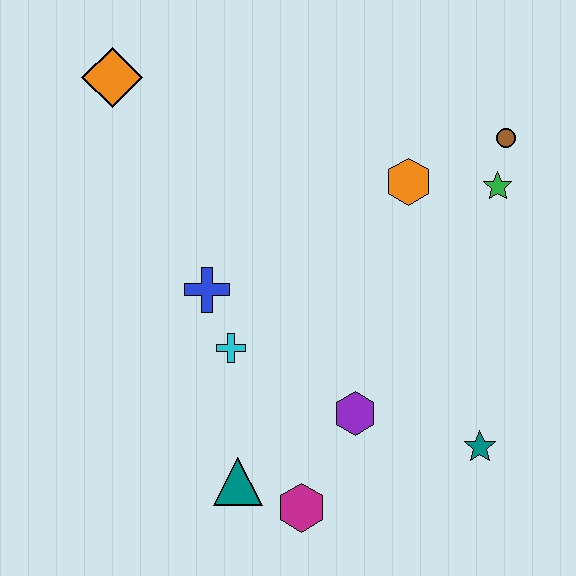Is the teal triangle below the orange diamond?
Yes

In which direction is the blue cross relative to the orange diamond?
The blue cross is below the orange diamond.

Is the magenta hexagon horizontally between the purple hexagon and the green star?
No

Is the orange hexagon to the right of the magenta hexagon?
Yes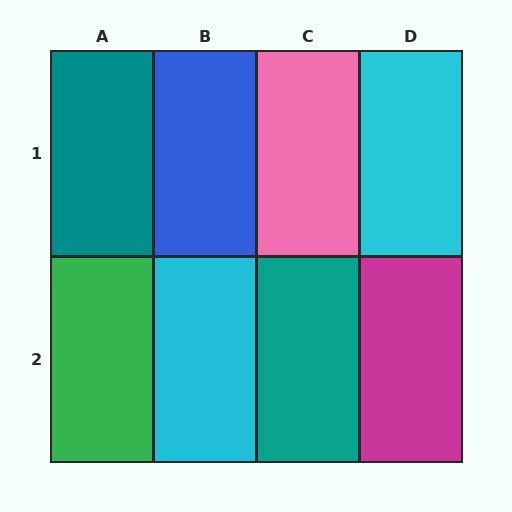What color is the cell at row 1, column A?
Teal.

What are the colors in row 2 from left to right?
Green, cyan, teal, magenta.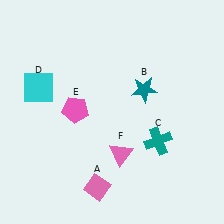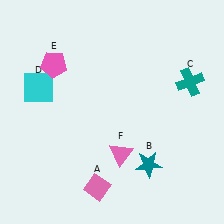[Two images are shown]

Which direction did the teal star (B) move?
The teal star (B) moved down.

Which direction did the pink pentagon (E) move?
The pink pentagon (E) moved up.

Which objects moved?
The objects that moved are: the teal star (B), the teal cross (C), the pink pentagon (E).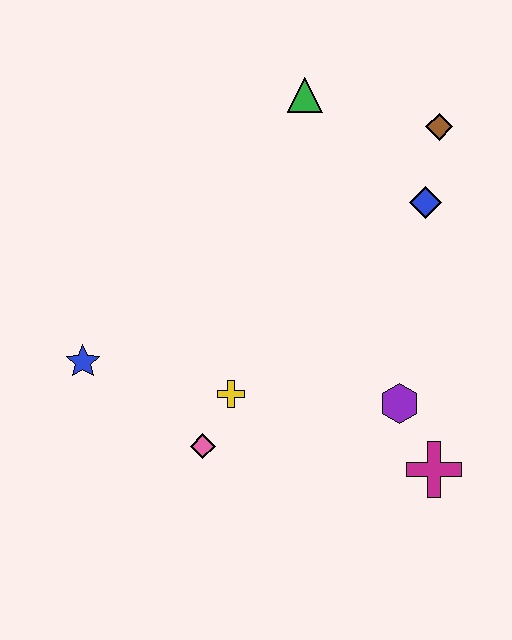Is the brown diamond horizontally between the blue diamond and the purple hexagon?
No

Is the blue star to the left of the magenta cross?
Yes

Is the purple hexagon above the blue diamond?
No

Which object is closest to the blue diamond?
The brown diamond is closest to the blue diamond.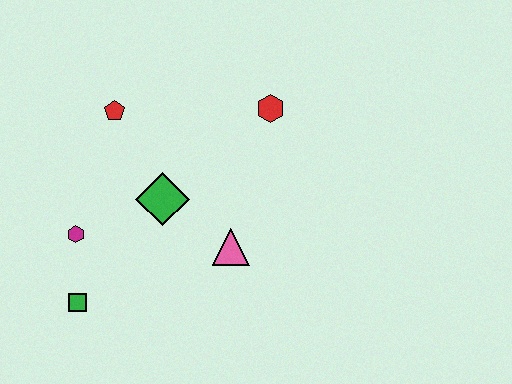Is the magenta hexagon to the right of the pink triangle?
No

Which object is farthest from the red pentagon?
The green square is farthest from the red pentagon.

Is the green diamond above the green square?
Yes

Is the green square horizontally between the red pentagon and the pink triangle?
No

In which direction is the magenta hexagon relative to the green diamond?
The magenta hexagon is to the left of the green diamond.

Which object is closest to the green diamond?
The pink triangle is closest to the green diamond.